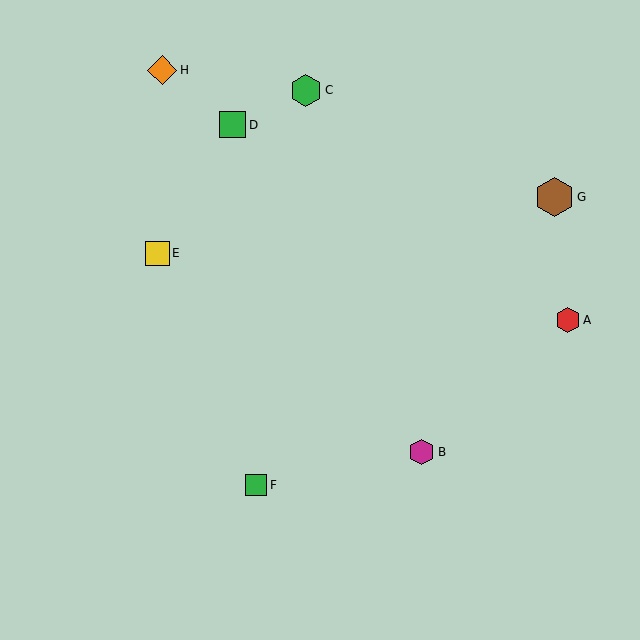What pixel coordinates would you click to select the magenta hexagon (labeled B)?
Click at (422, 452) to select the magenta hexagon B.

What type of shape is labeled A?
Shape A is a red hexagon.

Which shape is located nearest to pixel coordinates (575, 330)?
The red hexagon (labeled A) at (568, 320) is nearest to that location.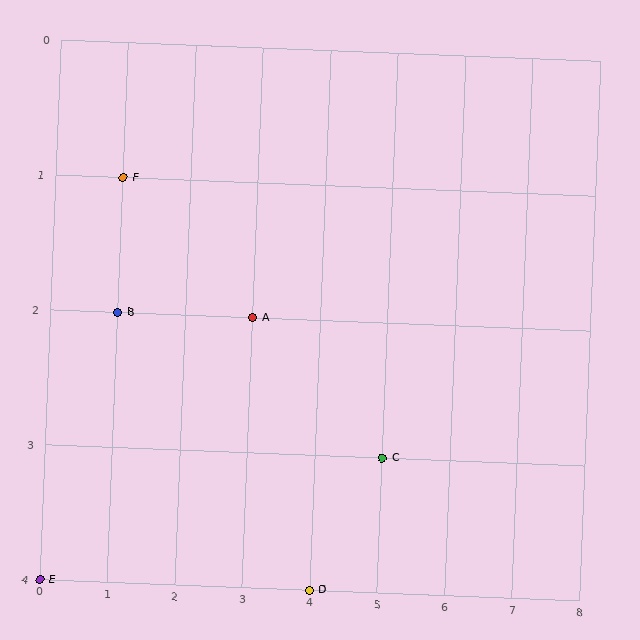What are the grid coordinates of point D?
Point D is at grid coordinates (4, 4).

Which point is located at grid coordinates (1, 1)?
Point F is at (1, 1).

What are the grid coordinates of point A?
Point A is at grid coordinates (3, 2).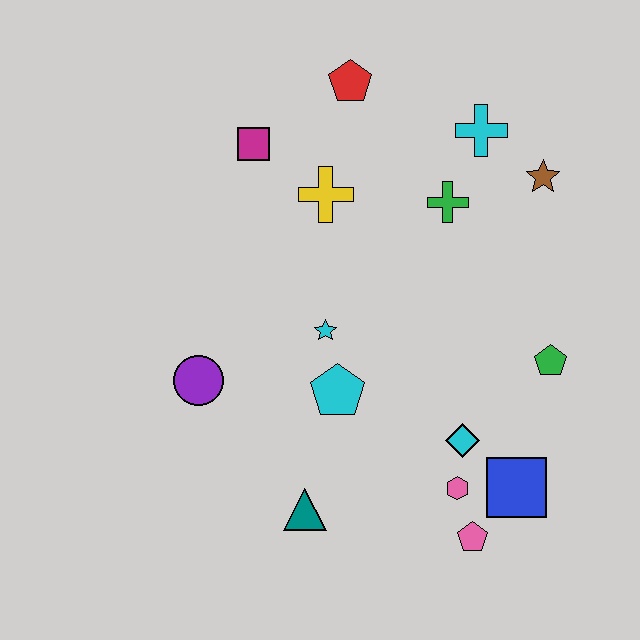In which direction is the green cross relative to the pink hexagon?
The green cross is above the pink hexagon.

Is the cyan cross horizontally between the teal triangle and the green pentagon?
Yes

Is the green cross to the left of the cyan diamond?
Yes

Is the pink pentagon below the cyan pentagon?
Yes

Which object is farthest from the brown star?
The teal triangle is farthest from the brown star.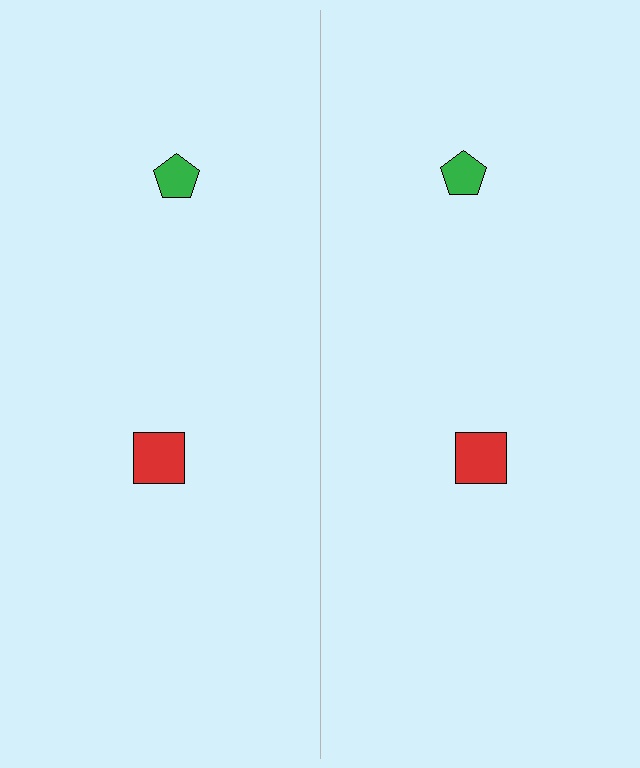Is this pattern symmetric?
Yes, this pattern has bilateral (reflection) symmetry.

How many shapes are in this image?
There are 4 shapes in this image.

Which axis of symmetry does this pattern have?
The pattern has a vertical axis of symmetry running through the center of the image.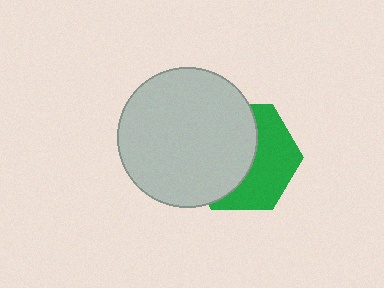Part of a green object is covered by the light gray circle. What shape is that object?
It is a hexagon.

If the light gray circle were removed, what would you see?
You would see the complete green hexagon.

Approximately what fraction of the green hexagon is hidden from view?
Roughly 55% of the green hexagon is hidden behind the light gray circle.